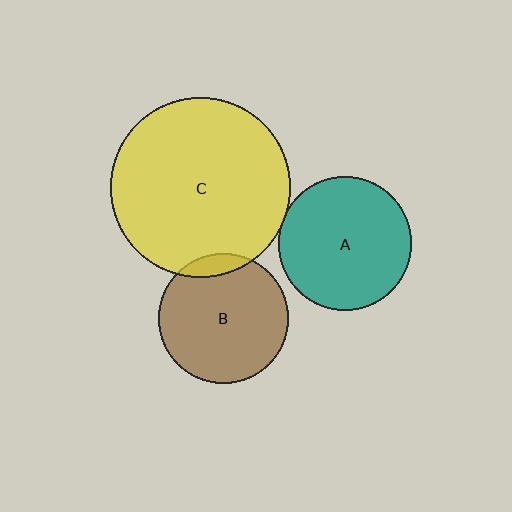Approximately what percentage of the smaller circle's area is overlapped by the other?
Approximately 10%.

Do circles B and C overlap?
Yes.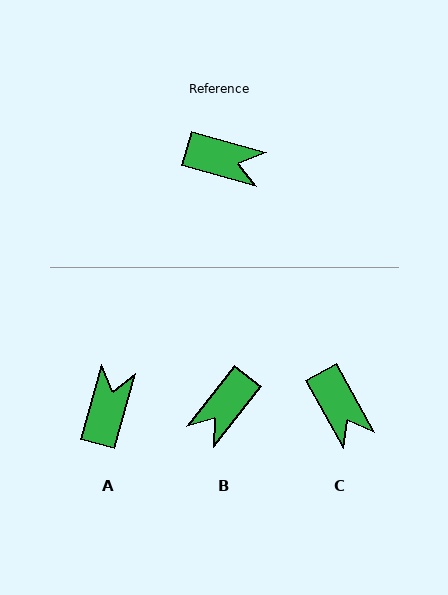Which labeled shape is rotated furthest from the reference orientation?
B, about 112 degrees away.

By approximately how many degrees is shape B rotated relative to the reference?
Approximately 112 degrees clockwise.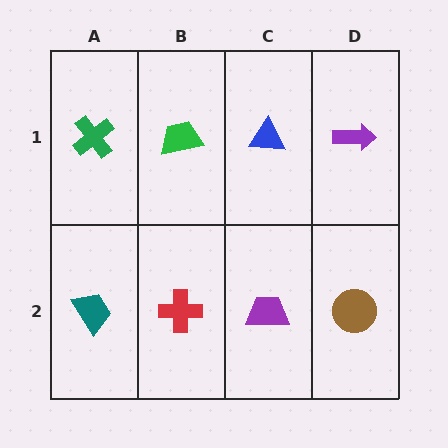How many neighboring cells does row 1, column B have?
3.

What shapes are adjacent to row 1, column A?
A teal trapezoid (row 2, column A), a green trapezoid (row 1, column B).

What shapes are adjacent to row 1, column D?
A brown circle (row 2, column D), a blue triangle (row 1, column C).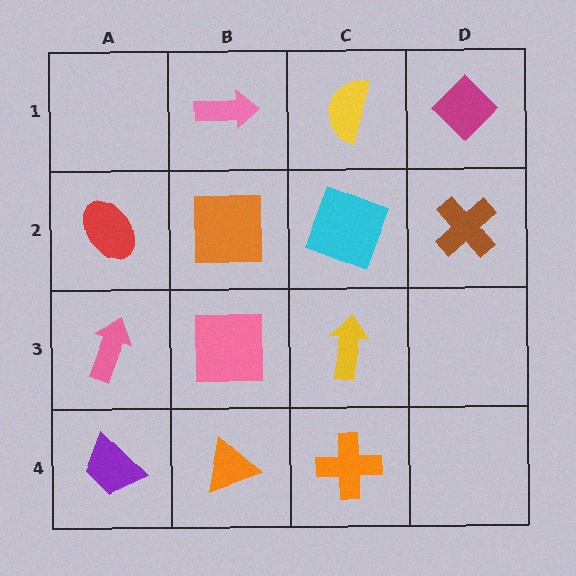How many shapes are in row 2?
4 shapes.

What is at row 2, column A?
A red ellipse.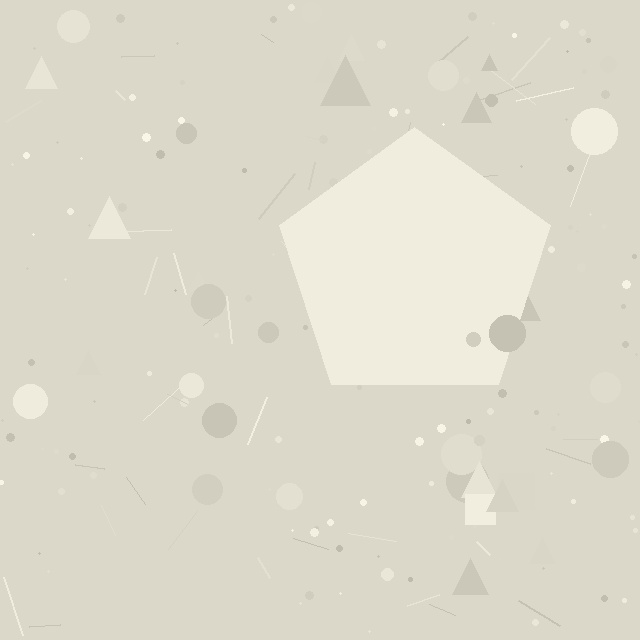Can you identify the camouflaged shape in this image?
The camouflaged shape is a pentagon.